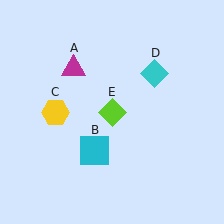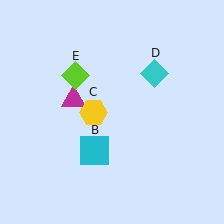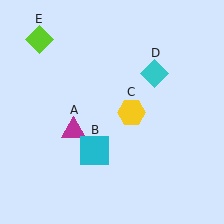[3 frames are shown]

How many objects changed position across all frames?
3 objects changed position: magenta triangle (object A), yellow hexagon (object C), lime diamond (object E).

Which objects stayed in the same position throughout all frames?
Cyan square (object B) and cyan diamond (object D) remained stationary.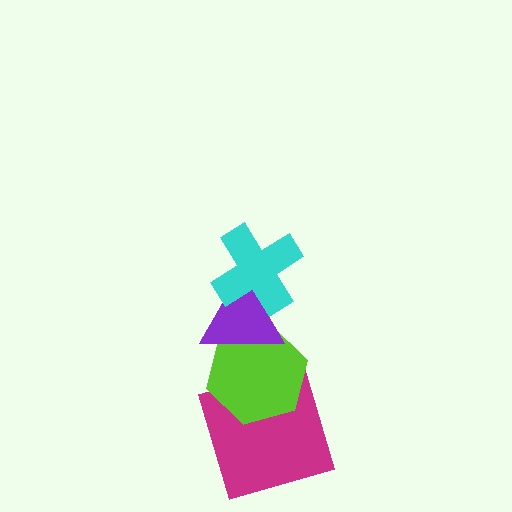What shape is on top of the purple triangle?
The cyan cross is on top of the purple triangle.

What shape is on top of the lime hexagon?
The purple triangle is on top of the lime hexagon.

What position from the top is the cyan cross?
The cyan cross is 1st from the top.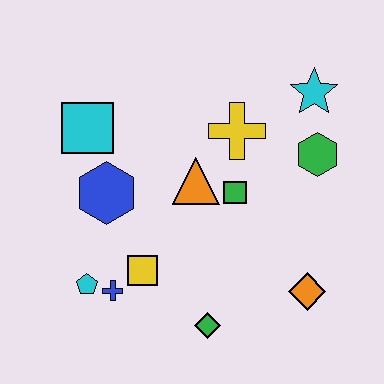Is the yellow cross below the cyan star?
Yes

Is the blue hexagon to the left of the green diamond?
Yes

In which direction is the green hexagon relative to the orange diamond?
The green hexagon is above the orange diamond.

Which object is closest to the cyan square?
The blue hexagon is closest to the cyan square.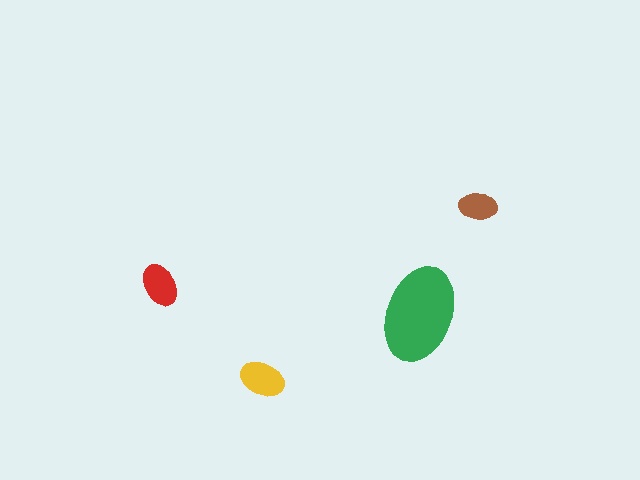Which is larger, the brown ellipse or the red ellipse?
The red one.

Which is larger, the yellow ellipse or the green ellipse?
The green one.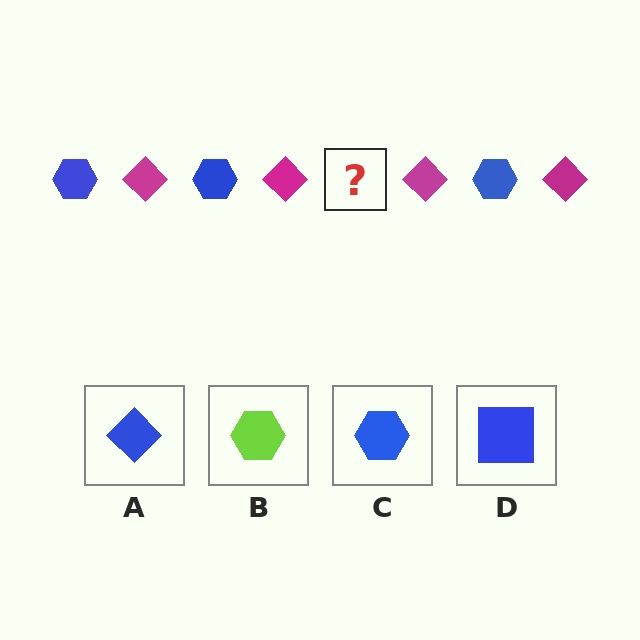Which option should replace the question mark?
Option C.